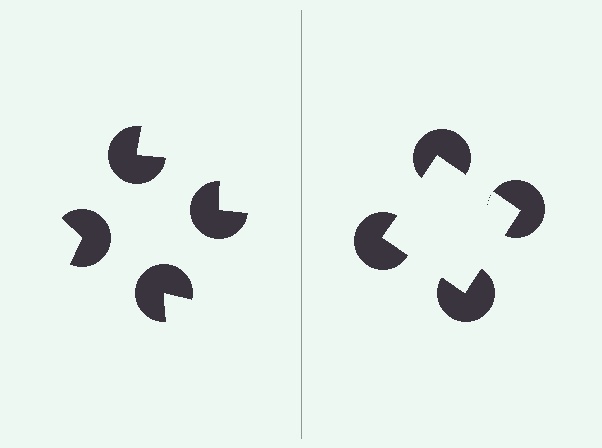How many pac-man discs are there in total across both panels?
8 — 4 on each side.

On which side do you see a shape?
An illusory square appears on the right side. On the left side the wedge cuts are rotated, so no coherent shape forms.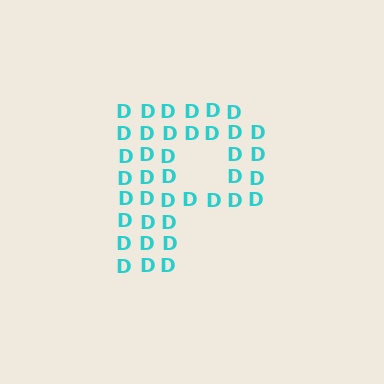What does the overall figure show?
The overall figure shows the letter P.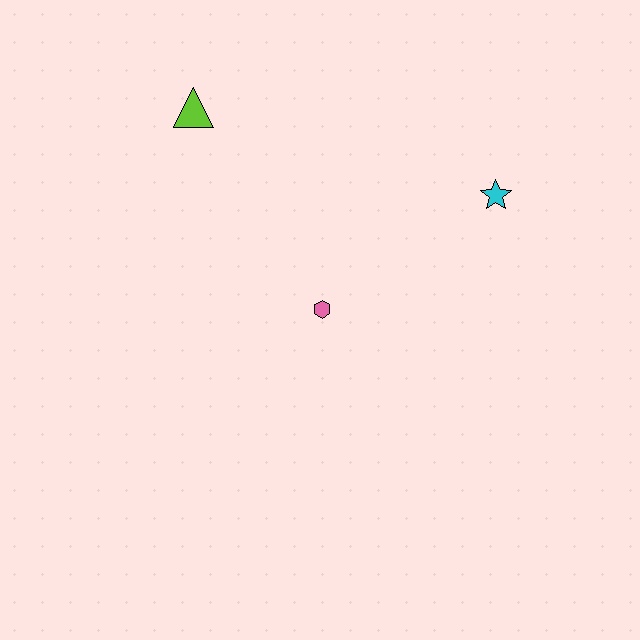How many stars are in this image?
There is 1 star.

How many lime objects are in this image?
There is 1 lime object.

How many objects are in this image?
There are 3 objects.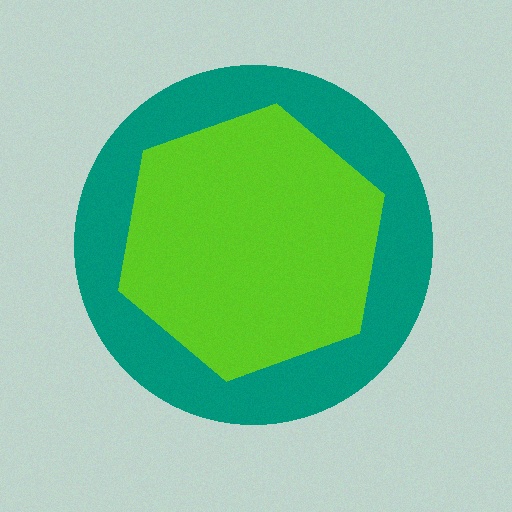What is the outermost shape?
The teal circle.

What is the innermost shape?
The lime hexagon.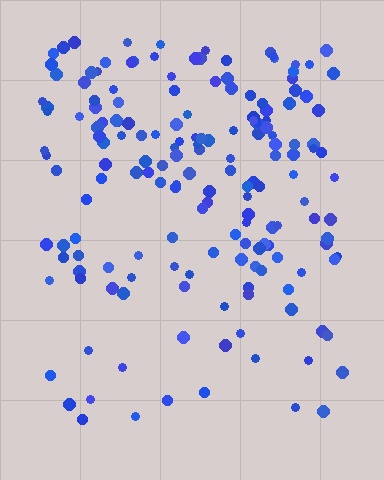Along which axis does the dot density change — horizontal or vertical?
Vertical.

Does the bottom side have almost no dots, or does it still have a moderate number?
Still a moderate number, just noticeably fewer than the top.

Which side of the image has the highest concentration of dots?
The top.